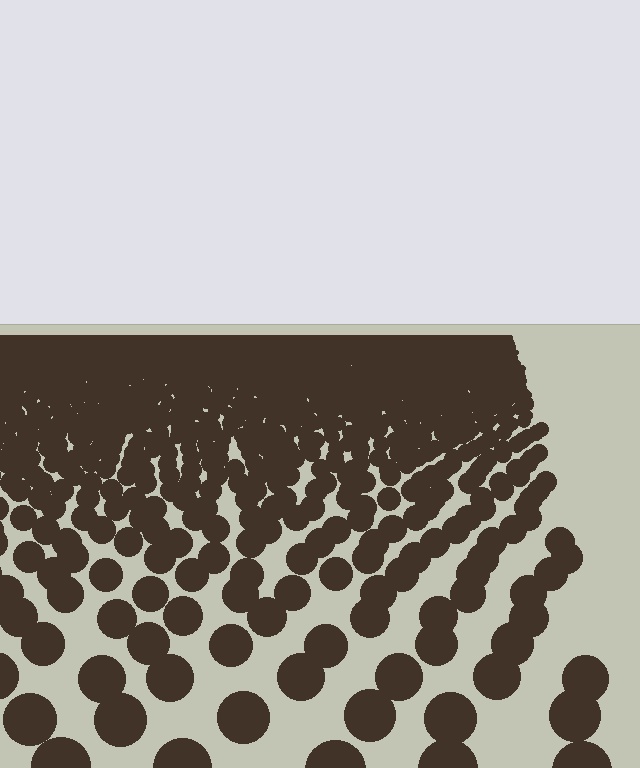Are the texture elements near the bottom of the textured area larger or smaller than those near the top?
Larger. Near the bottom, elements are closer to the viewer and appear at a bigger on-screen size.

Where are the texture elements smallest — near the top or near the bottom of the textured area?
Near the top.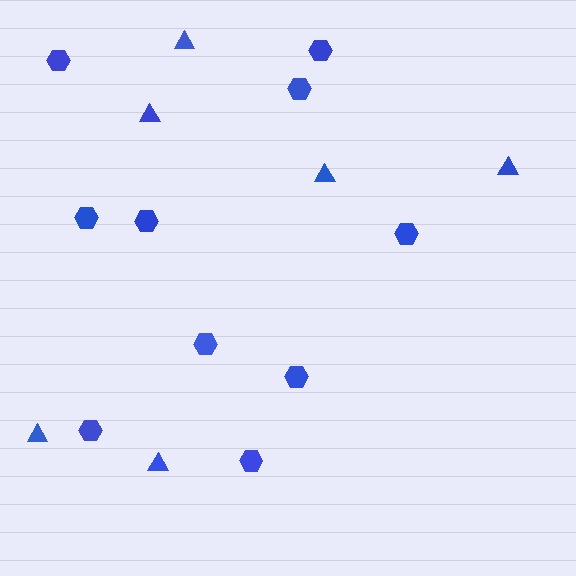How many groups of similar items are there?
There are 2 groups: one group of hexagons (10) and one group of triangles (6).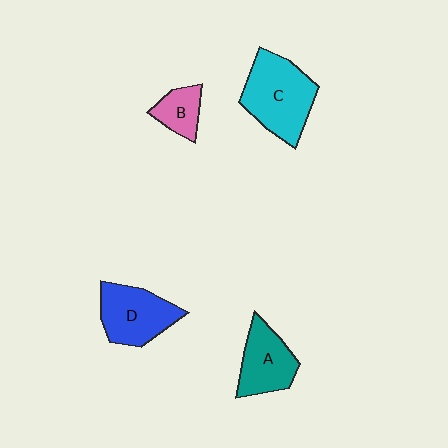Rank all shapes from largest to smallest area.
From largest to smallest: C (cyan), D (blue), A (teal), B (pink).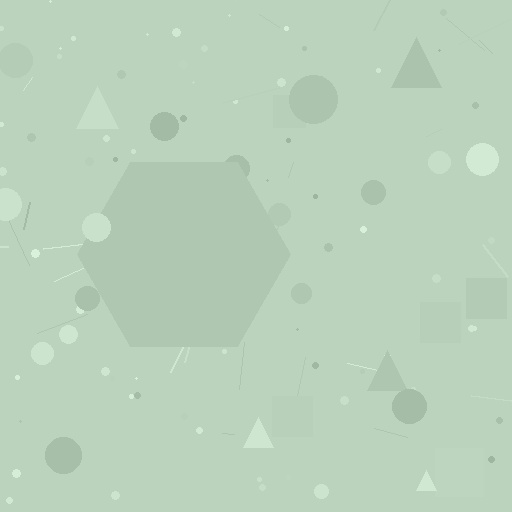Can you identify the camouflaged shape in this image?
The camouflaged shape is a hexagon.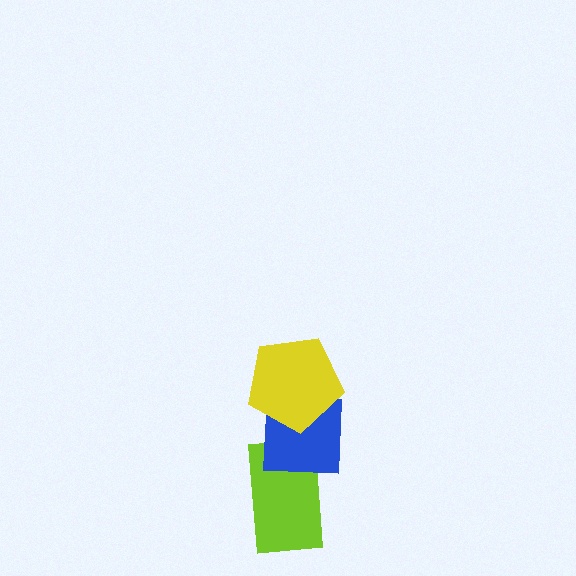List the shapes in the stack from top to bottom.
From top to bottom: the yellow pentagon, the blue square, the lime rectangle.